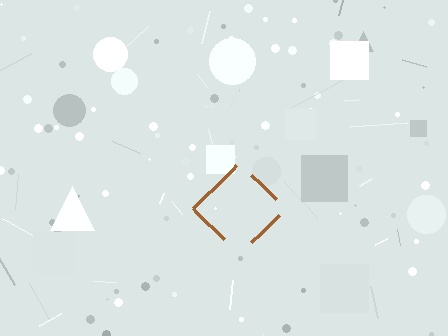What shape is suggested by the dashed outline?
The dashed outline suggests a diamond.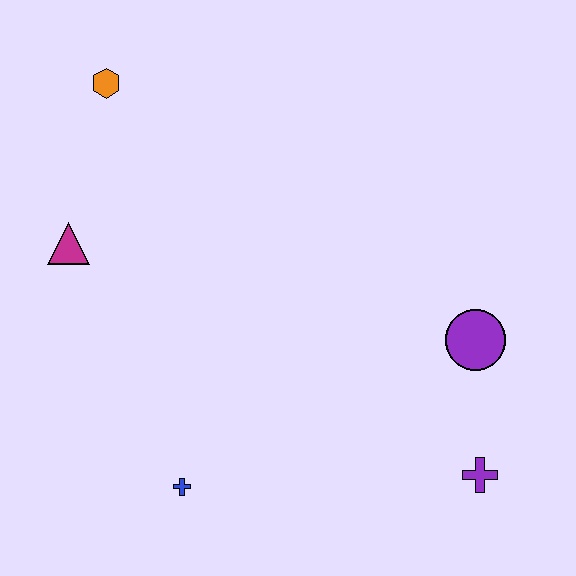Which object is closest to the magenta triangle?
The orange hexagon is closest to the magenta triangle.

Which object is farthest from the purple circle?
The orange hexagon is farthest from the purple circle.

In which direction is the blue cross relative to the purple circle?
The blue cross is to the left of the purple circle.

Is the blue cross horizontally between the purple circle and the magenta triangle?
Yes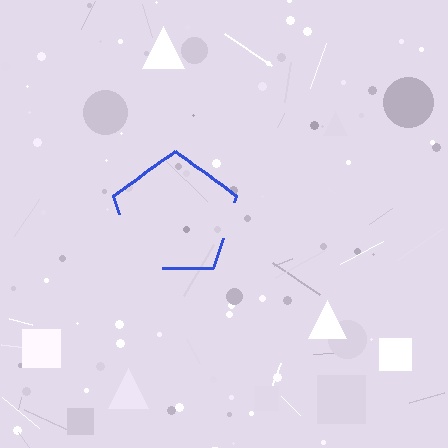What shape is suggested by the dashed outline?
The dashed outline suggests a pentagon.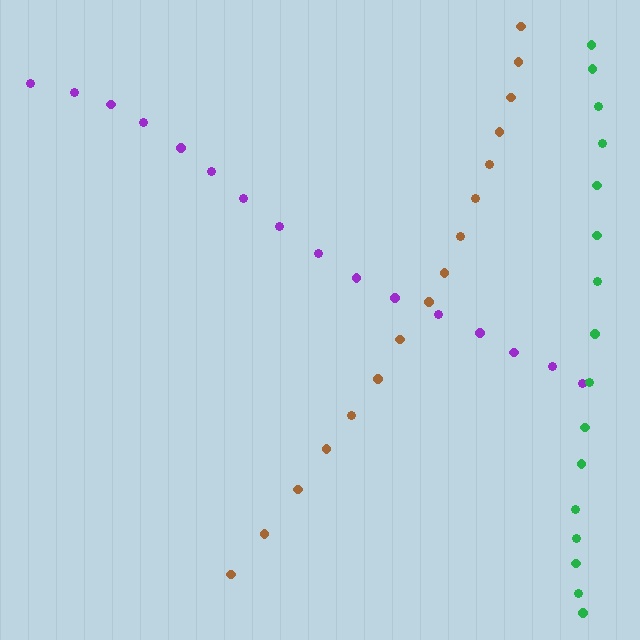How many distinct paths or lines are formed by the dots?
There are 3 distinct paths.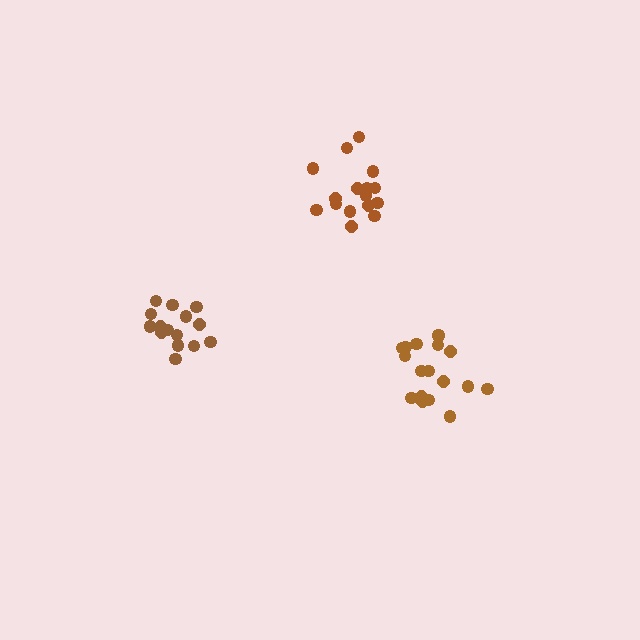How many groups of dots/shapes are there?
There are 3 groups.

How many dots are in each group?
Group 1: 15 dots, Group 2: 16 dots, Group 3: 18 dots (49 total).